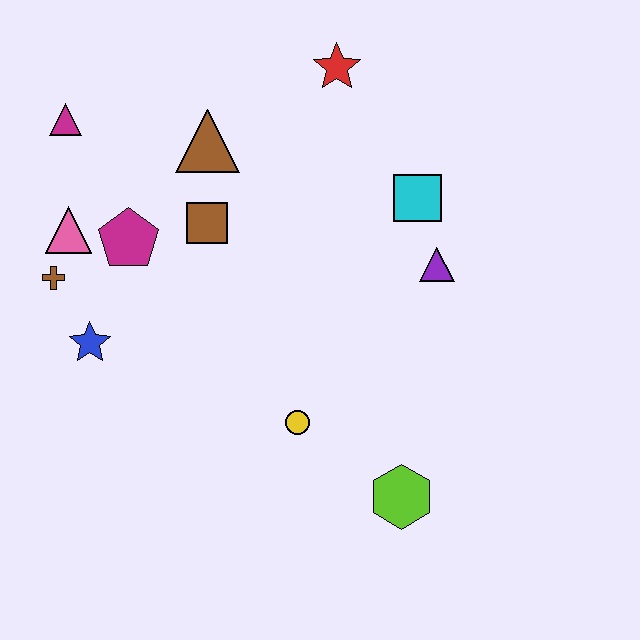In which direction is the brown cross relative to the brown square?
The brown cross is to the left of the brown square.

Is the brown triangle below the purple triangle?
No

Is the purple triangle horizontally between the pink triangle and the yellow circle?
No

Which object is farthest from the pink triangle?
The lime hexagon is farthest from the pink triangle.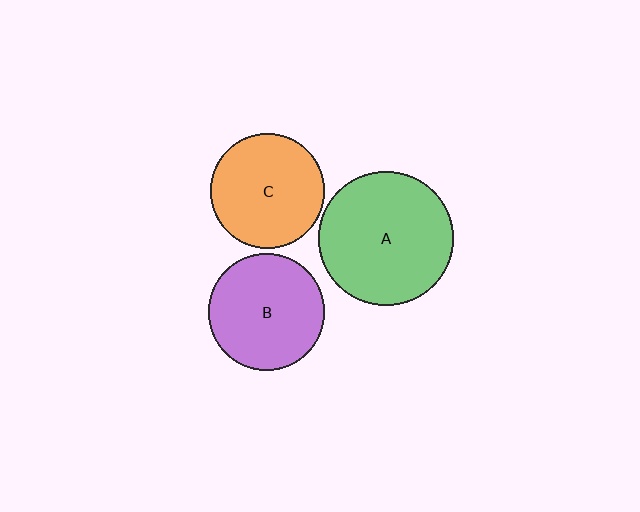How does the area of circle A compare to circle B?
Approximately 1.3 times.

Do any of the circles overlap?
No, none of the circles overlap.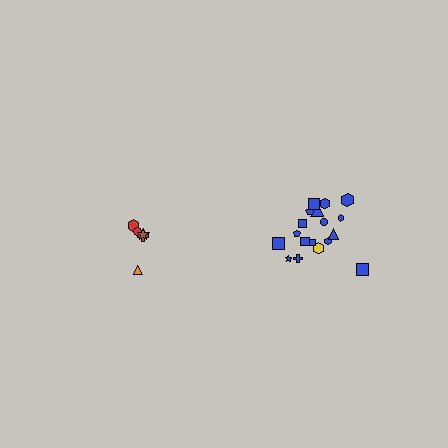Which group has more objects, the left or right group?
The right group.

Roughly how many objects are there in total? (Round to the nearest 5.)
Roughly 25 objects in total.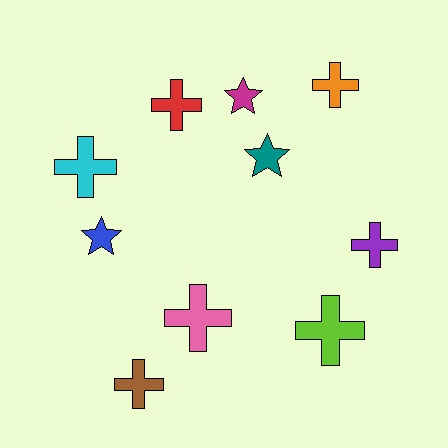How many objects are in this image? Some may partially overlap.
There are 10 objects.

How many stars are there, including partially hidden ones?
There are 3 stars.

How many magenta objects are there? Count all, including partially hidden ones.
There is 1 magenta object.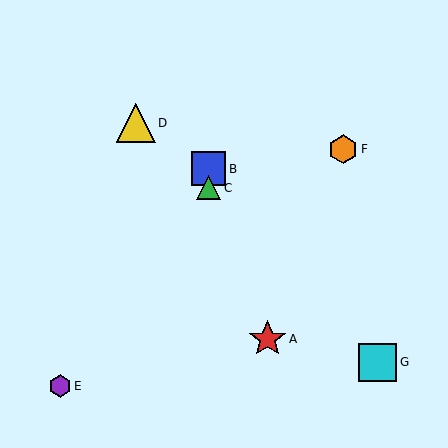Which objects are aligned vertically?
Objects B, C are aligned vertically.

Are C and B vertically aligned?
Yes, both are at x≈209.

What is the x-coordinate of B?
Object B is at x≈209.